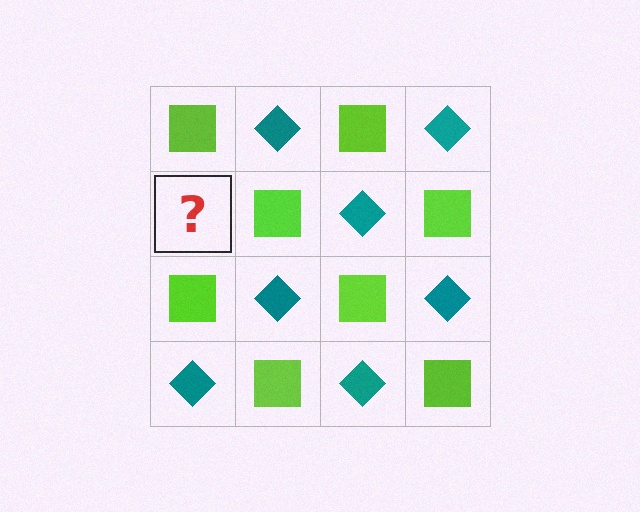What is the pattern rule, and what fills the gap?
The rule is that it alternates lime square and teal diamond in a checkerboard pattern. The gap should be filled with a teal diamond.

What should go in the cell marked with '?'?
The missing cell should contain a teal diamond.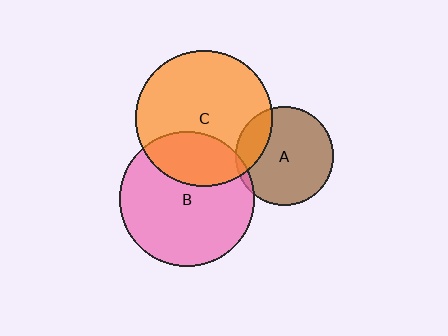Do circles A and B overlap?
Yes.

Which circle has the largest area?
Circle C (orange).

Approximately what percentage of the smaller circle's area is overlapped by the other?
Approximately 5%.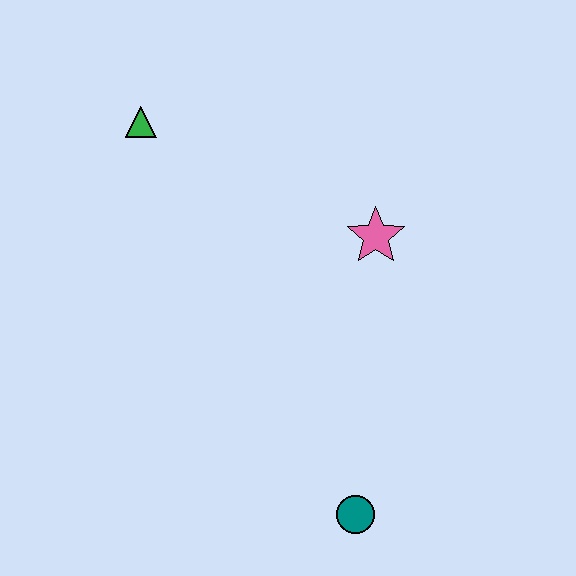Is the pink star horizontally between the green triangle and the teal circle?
No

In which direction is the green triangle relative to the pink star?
The green triangle is to the left of the pink star.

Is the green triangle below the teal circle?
No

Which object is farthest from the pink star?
The teal circle is farthest from the pink star.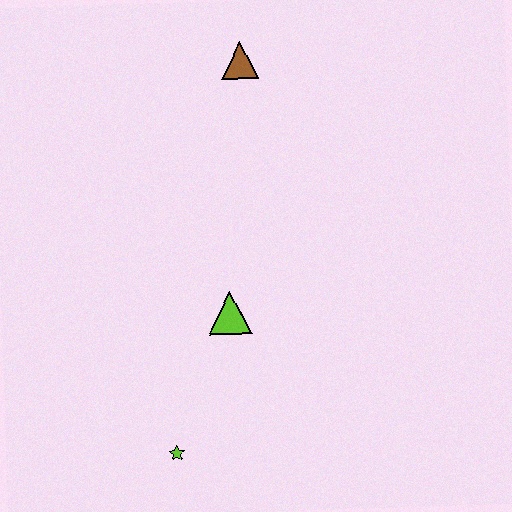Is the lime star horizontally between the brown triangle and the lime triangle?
No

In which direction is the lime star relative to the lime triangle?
The lime star is below the lime triangle.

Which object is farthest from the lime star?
The brown triangle is farthest from the lime star.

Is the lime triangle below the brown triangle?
Yes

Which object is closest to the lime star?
The lime triangle is closest to the lime star.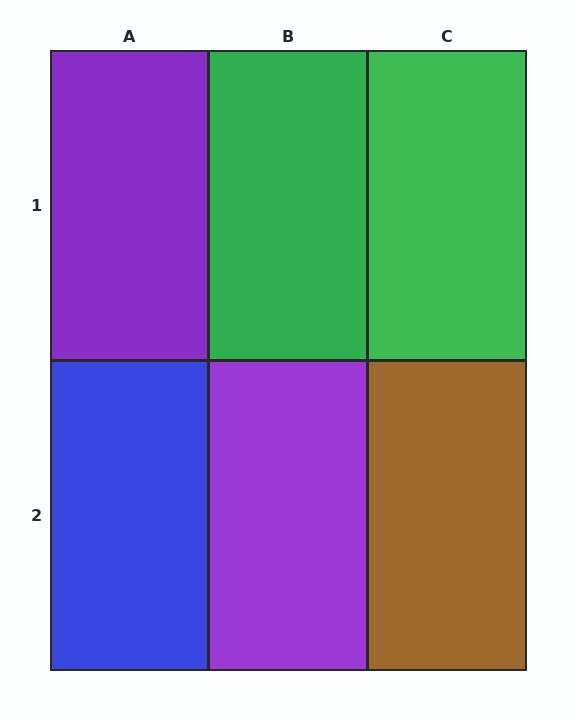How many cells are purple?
2 cells are purple.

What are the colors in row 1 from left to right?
Purple, green, green.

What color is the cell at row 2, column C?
Brown.